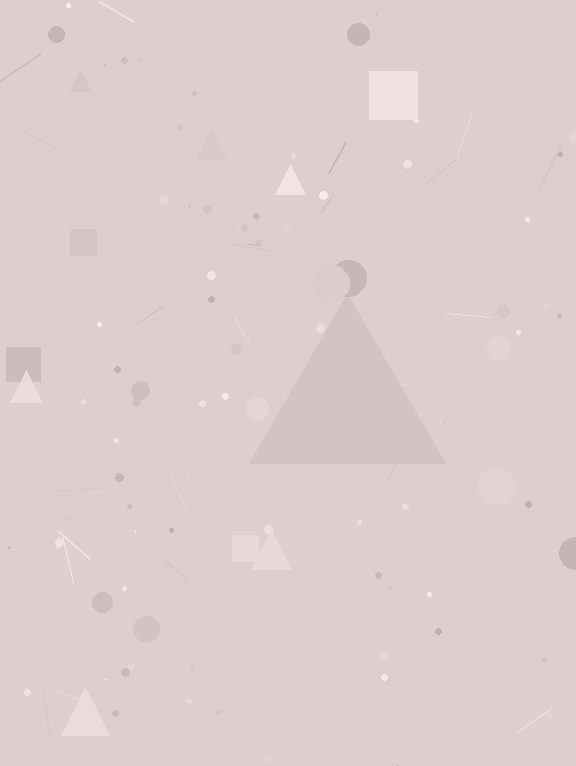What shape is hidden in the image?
A triangle is hidden in the image.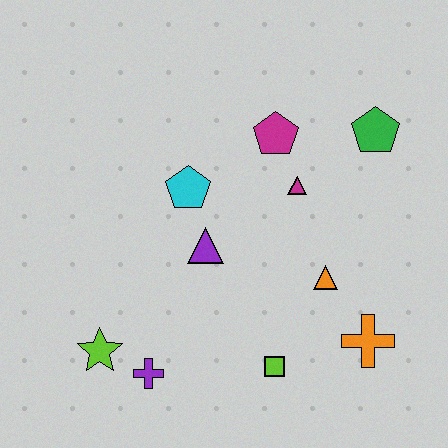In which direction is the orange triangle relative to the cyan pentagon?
The orange triangle is to the right of the cyan pentagon.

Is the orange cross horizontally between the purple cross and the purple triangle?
No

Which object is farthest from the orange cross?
The lime star is farthest from the orange cross.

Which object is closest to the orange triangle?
The orange cross is closest to the orange triangle.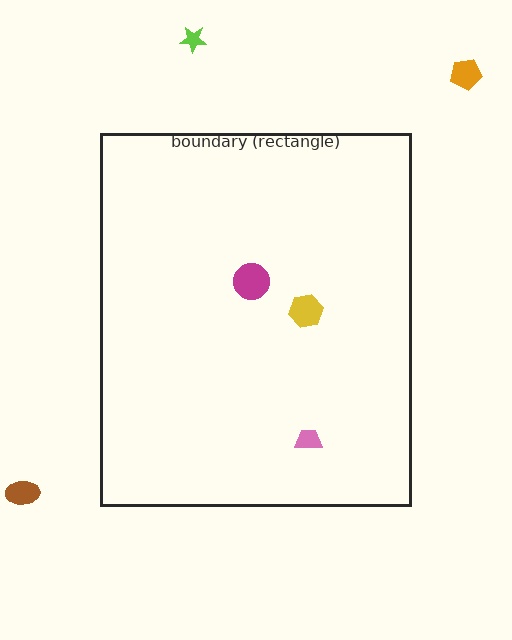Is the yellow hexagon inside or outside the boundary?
Inside.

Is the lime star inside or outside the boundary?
Outside.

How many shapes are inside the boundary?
3 inside, 3 outside.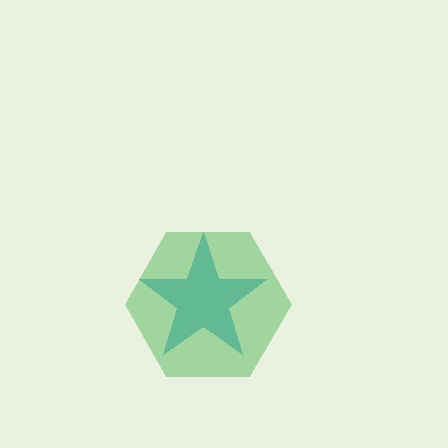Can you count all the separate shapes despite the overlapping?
Yes, there are 2 separate shapes.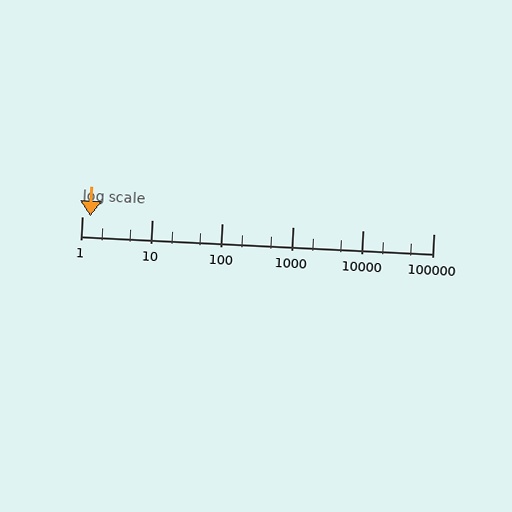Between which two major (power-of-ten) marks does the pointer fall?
The pointer is between 1 and 10.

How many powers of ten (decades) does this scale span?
The scale spans 5 decades, from 1 to 100000.